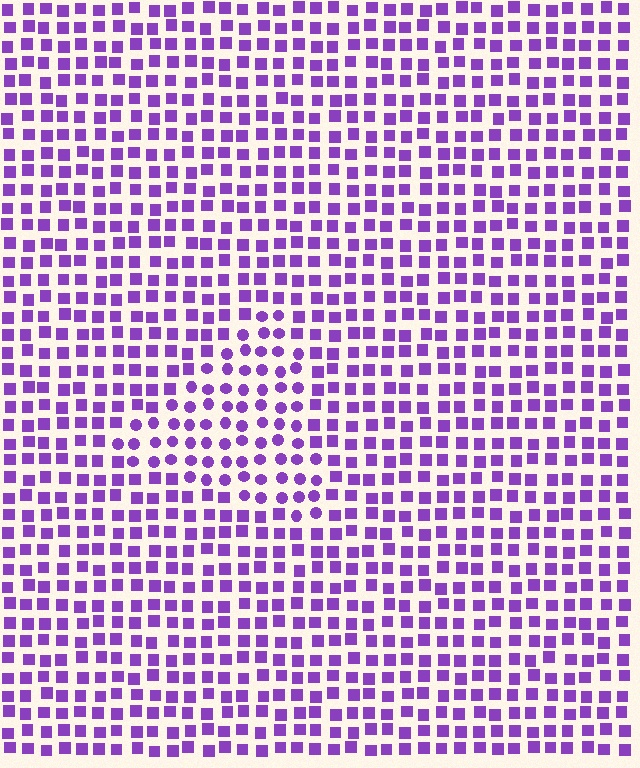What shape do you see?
I see a triangle.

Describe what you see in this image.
The image is filled with small purple elements arranged in a uniform grid. A triangle-shaped region contains circles, while the surrounding area contains squares. The boundary is defined purely by the change in element shape.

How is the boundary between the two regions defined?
The boundary is defined by a change in element shape: circles inside vs. squares outside. All elements share the same color and spacing.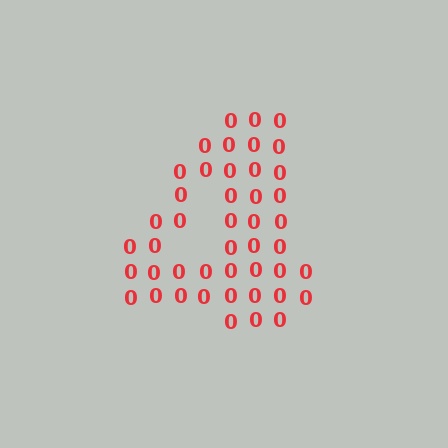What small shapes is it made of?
It is made of small digit 0's.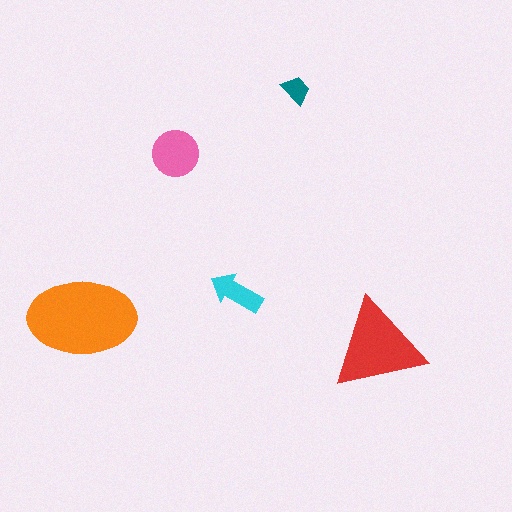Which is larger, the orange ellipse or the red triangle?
The orange ellipse.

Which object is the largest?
The orange ellipse.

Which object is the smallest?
The teal trapezoid.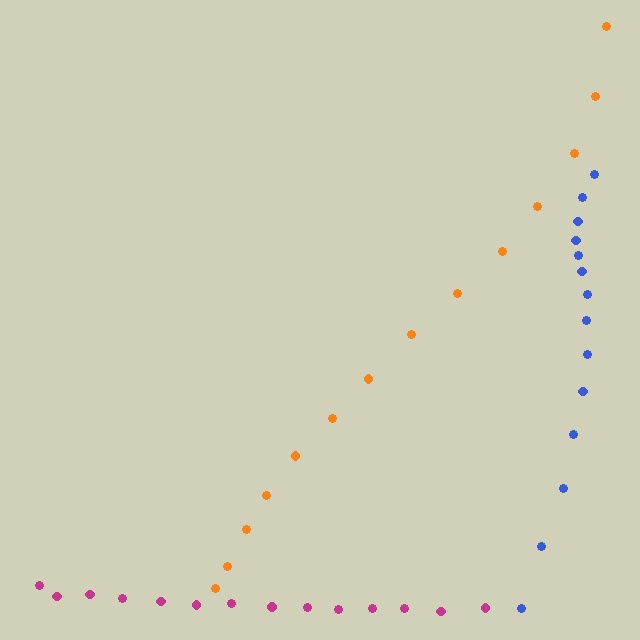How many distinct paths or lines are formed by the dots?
There are 3 distinct paths.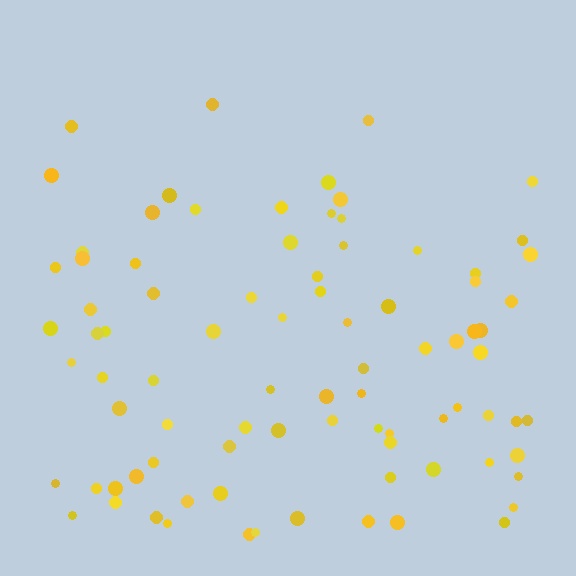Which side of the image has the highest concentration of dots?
The bottom.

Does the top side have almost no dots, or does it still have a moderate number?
Still a moderate number, just noticeably fewer than the bottom.